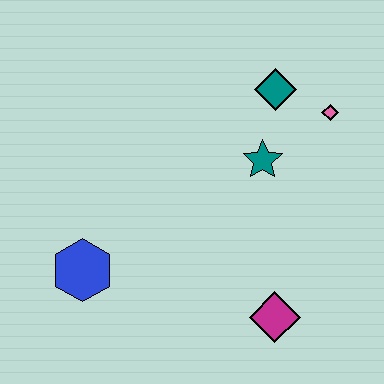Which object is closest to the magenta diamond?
The teal star is closest to the magenta diamond.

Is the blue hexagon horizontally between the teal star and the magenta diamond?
No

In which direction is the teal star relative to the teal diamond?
The teal star is below the teal diamond.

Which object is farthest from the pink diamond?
The blue hexagon is farthest from the pink diamond.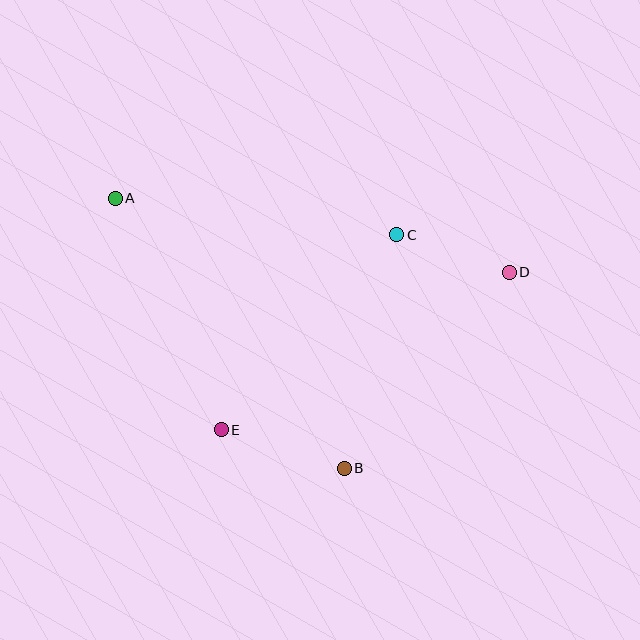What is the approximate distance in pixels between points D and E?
The distance between D and E is approximately 329 pixels.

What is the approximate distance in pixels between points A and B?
The distance between A and B is approximately 354 pixels.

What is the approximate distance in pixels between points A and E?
The distance between A and E is approximately 254 pixels.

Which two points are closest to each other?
Points C and D are closest to each other.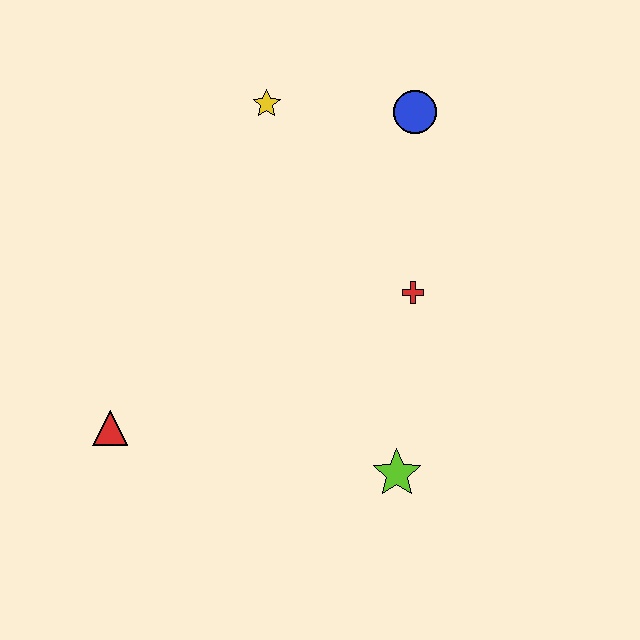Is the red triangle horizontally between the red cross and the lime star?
No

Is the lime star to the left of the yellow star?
No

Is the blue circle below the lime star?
No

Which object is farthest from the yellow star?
The lime star is farthest from the yellow star.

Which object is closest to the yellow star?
The blue circle is closest to the yellow star.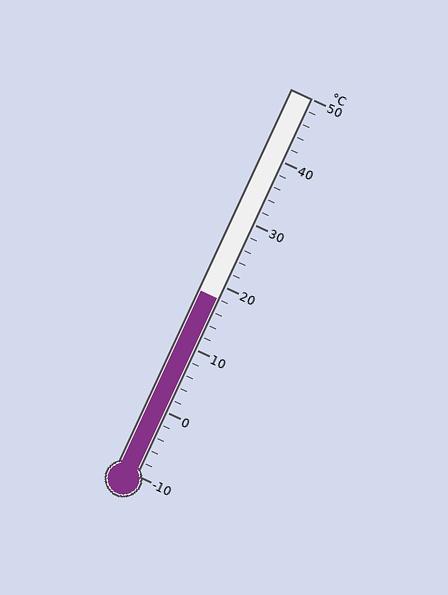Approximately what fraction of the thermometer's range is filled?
The thermometer is filled to approximately 45% of its range.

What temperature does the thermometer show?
The thermometer shows approximately 18°C.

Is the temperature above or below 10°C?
The temperature is above 10°C.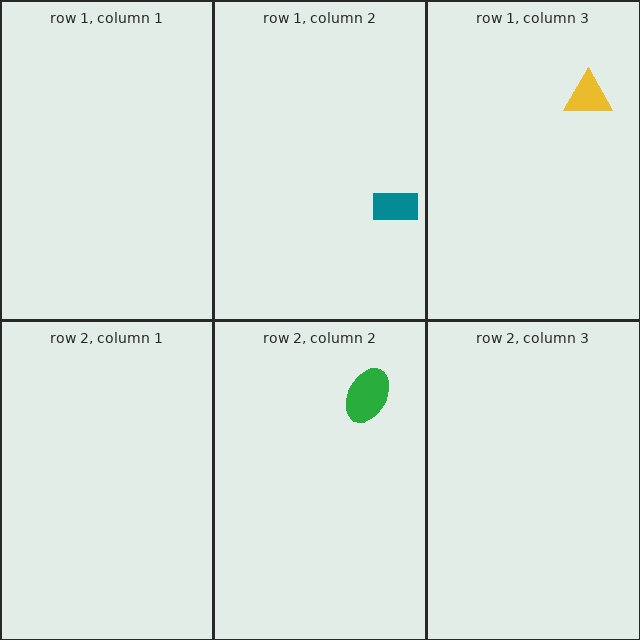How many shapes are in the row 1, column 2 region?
1.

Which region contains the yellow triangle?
The row 1, column 3 region.